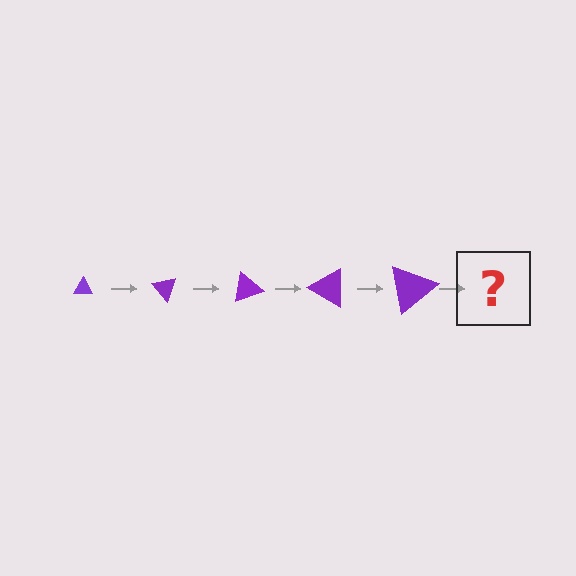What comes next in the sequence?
The next element should be a triangle, larger than the previous one and rotated 250 degrees from the start.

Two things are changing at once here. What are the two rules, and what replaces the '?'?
The two rules are that the triangle grows larger each step and it rotates 50 degrees each step. The '?' should be a triangle, larger than the previous one and rotated 250 degrees from the start.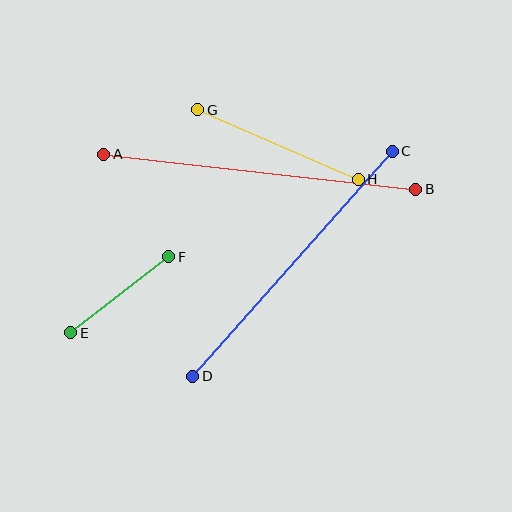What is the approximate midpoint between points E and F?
The midpoint is at approximately (120, 295) pixels.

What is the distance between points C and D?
The distance is approximately 301 pixels.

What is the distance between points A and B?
The distance is approximately 314 pixels.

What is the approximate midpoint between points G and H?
The midpoint is at approximately (278, 145) pixels.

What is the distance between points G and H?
The distance is approximately 175 pixels.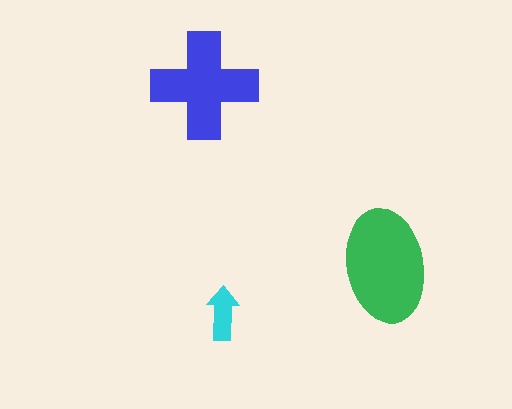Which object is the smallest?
The cyan arrow.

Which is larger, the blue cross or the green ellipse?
The green ellipse.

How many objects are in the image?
There are 3 objects in the image.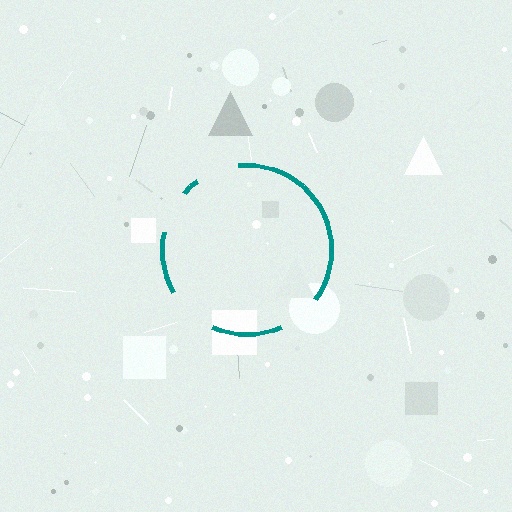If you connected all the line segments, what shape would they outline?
They would outline a circle.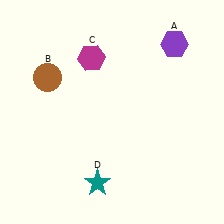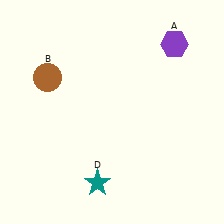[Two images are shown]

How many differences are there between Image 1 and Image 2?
There is 1 difference between the two images.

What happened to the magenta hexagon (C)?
The magenta hexagon (C) was removed in Image 2. It was in the top-left area of Image 1.